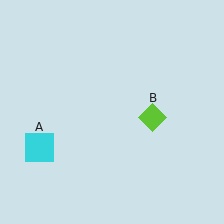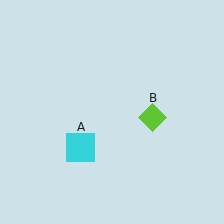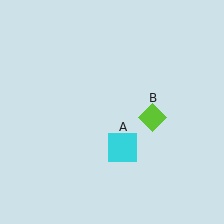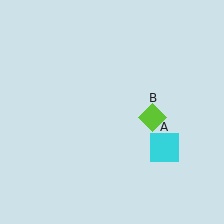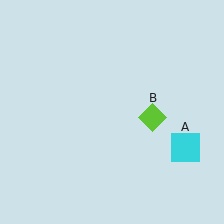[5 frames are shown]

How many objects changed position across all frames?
1 object changed position: cyan square (object A).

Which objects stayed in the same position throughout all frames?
Lime diamond (object B) remained stationary.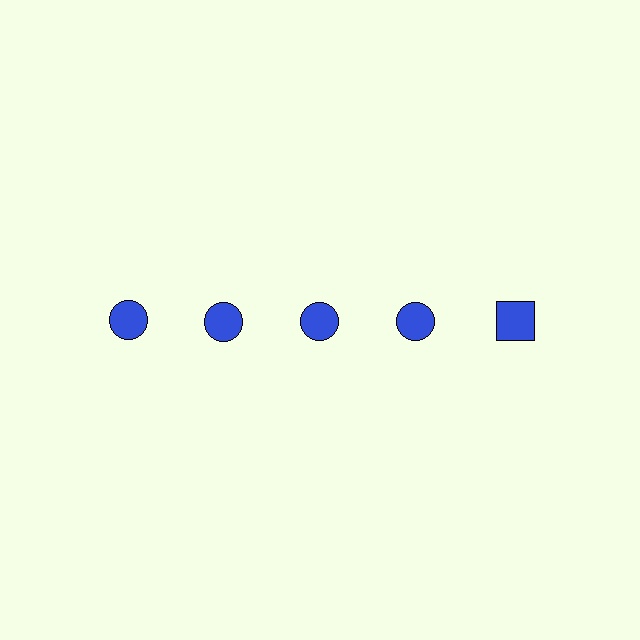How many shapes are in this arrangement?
There are 5 shapes arranged in a grid pattern.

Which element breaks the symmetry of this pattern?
The blue square in the top row, rightmost column breaks the symmetry. All other shapes are blue circles.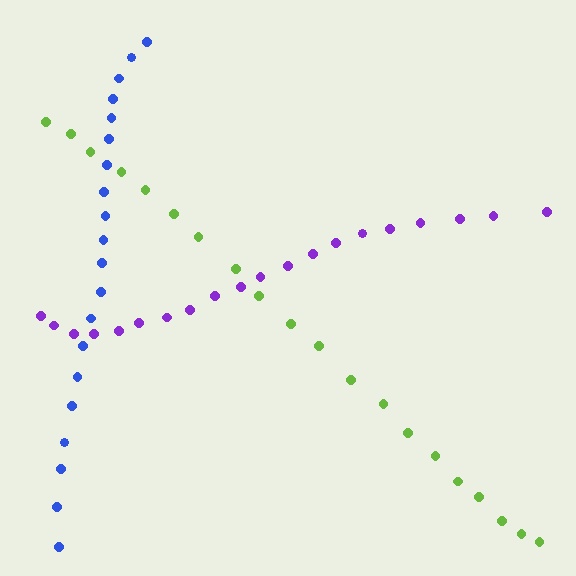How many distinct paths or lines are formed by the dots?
There are 3 distinct paths.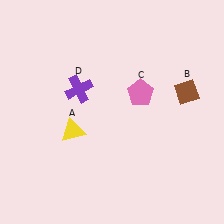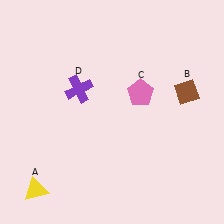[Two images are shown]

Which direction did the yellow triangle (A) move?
The yellow triangle (A) moved down.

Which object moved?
The yellow triangle (A) moved down.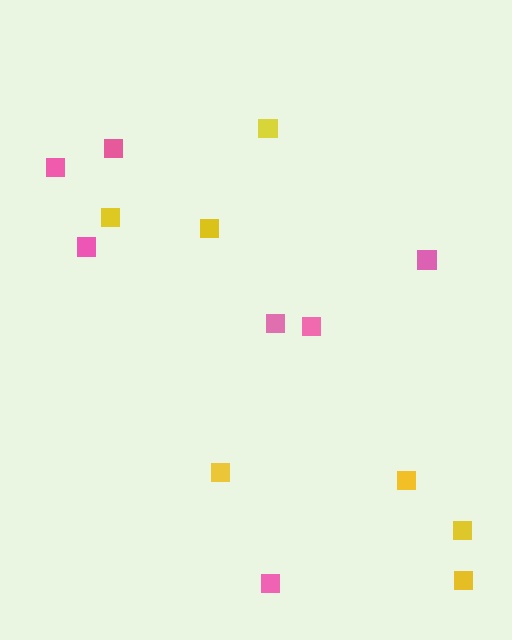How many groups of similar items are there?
There are 2 groups: one group of pink squares (7) and one group of yellow squares (7).